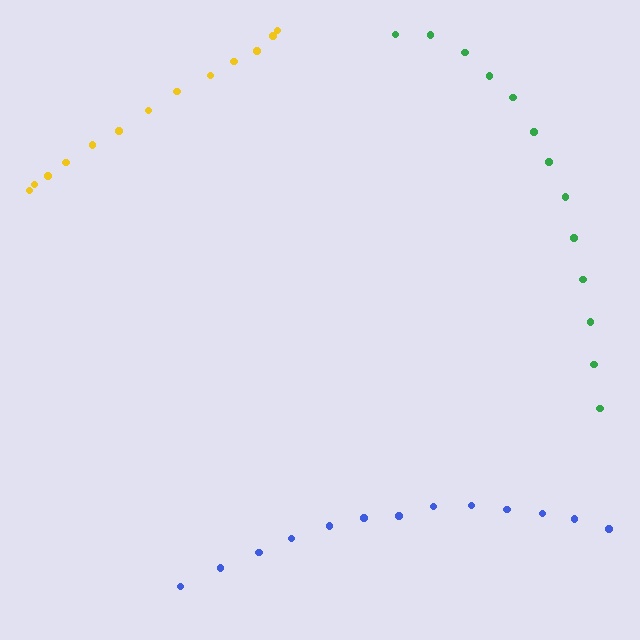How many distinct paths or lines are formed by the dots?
There are 3 distinct paths.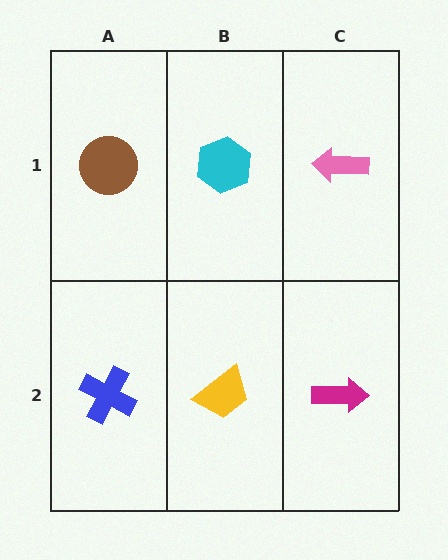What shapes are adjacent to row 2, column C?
A pink arrow (row 1, column C), a yellow trapezoid (row 2, column B).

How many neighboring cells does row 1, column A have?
2.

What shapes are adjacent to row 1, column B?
A yellow trapezoid (row 2, column B), a brown circle (row 1, column A), a pink arrow (row 1, column C).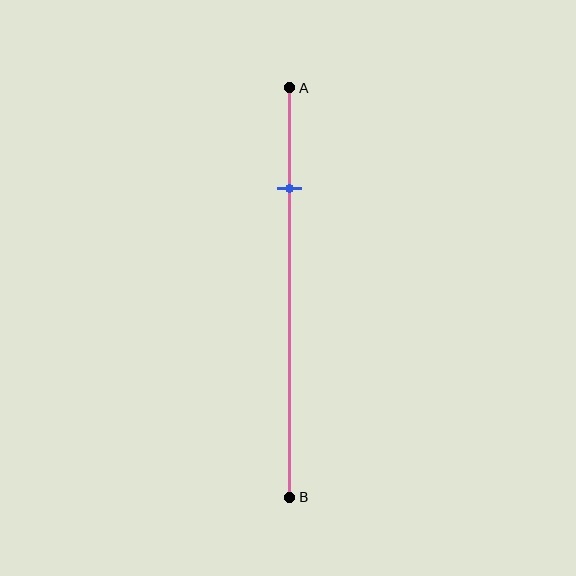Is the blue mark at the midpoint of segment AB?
No, the mark is at about 25% from A, not at the 50% midpoint.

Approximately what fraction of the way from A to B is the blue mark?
The blue mark is approximately 25% of the way from A to B.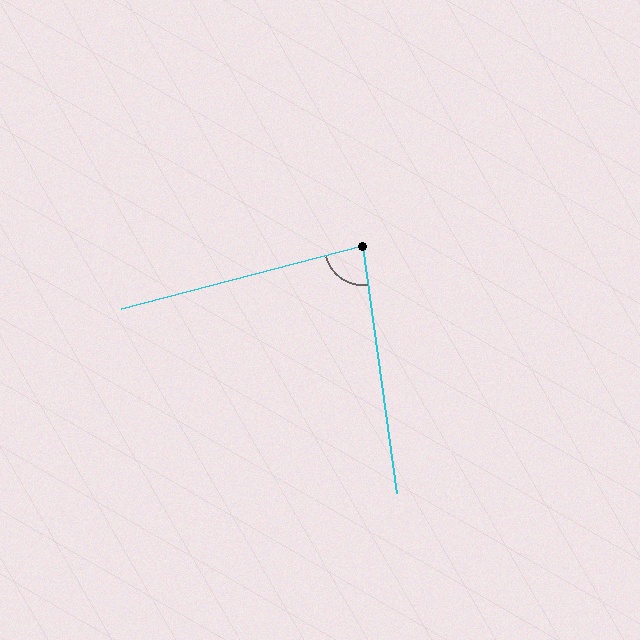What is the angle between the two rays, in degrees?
Approximately 83 degrees.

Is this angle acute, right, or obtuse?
It is acute.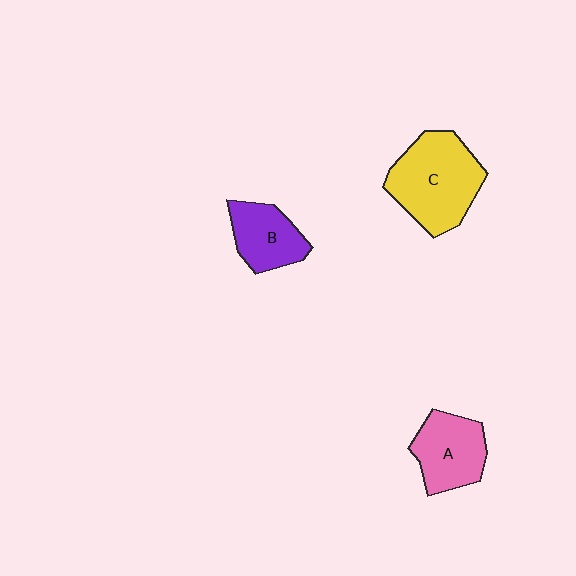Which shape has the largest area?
Shape C (yellow).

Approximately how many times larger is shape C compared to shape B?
Approximately 1.7 times.